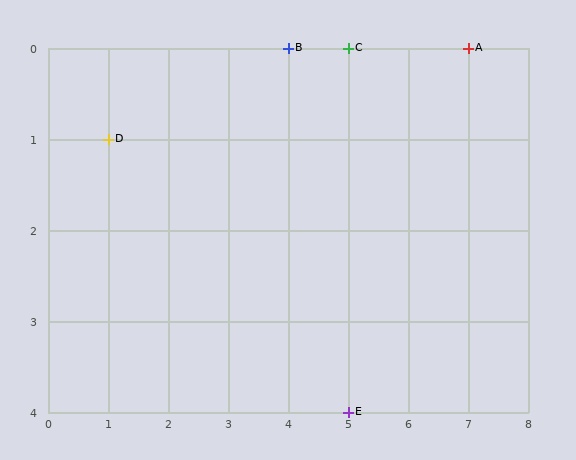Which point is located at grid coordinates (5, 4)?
Point E is at (5, 4).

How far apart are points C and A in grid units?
Points C and A are 2 columns apart.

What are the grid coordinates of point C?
Point C is at grid coordinates (5, 0).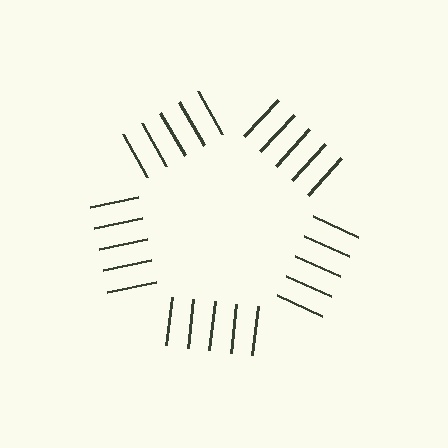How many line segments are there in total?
25 — 5 along each of the 5 edges.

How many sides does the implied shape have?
5 sides — the line-ends trace a pentagon.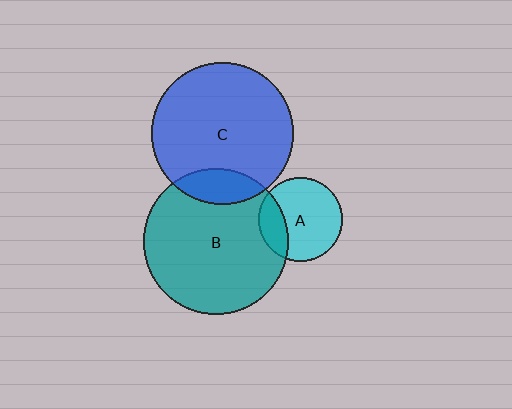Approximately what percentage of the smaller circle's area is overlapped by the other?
Approximately 25%.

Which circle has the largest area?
Circle B (teal).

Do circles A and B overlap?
Yes.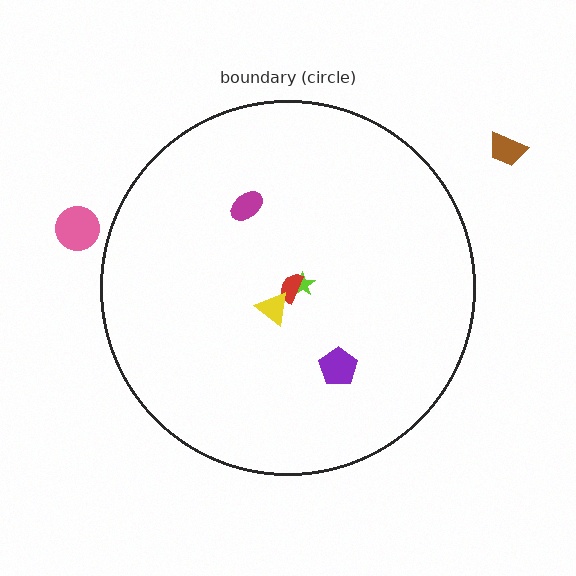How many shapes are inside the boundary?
5 inside, 2 outside.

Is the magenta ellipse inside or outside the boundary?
Inside.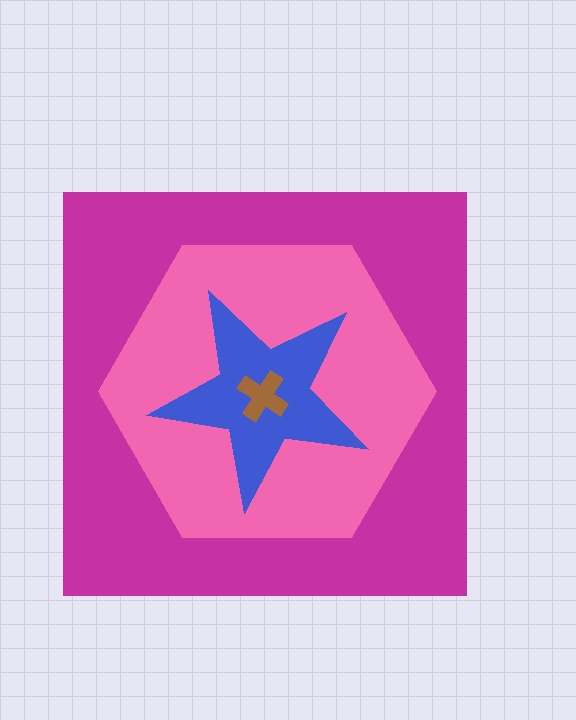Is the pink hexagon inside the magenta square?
Yes.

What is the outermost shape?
The magenta square.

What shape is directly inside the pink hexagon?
The blue star.